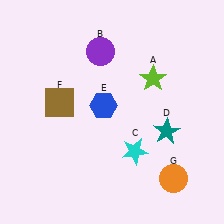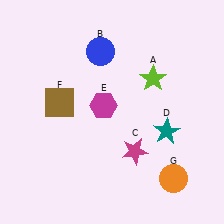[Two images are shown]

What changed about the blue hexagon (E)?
In Image 1, E is blue. In Image 2, it changed to magenta.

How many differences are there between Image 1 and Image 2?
There are 3 differences between the two images.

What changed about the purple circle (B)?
In Image 1, B is purple. In Image 2, it changed to blue.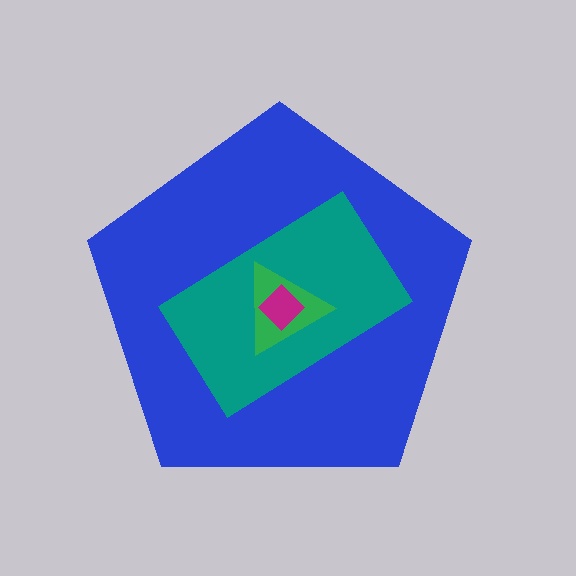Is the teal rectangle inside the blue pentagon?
Yes.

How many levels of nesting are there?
4.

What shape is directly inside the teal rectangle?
The green triangle.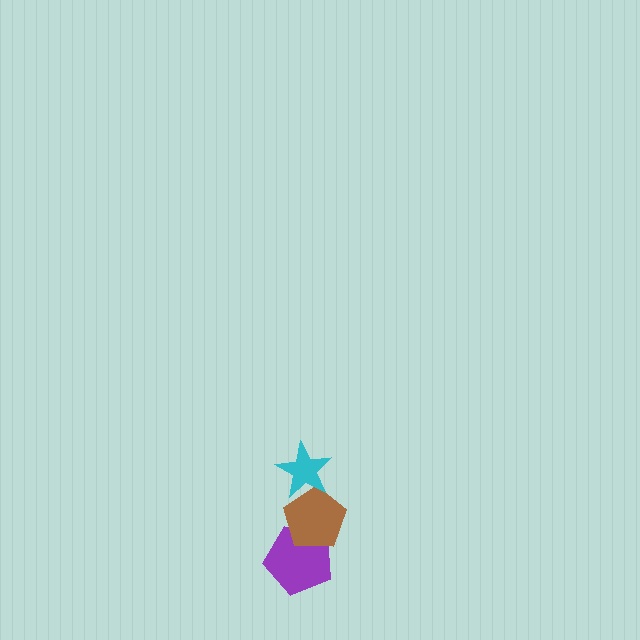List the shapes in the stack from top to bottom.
From top to bottom: the cyan star, the brown pentagon, the purple pentagon.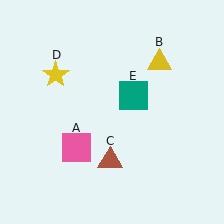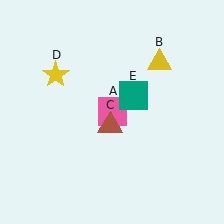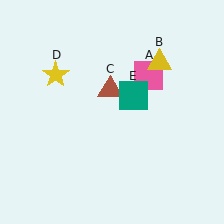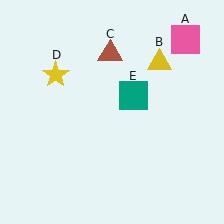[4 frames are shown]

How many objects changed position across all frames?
2 objects changed position: pink square (object A), brown triangle (object C).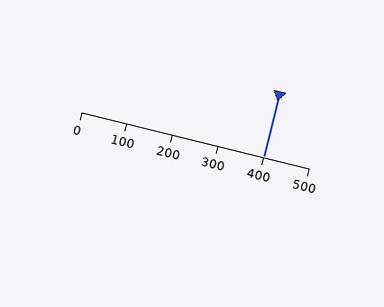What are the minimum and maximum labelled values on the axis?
The axis runs from 0 to 500.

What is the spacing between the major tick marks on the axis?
The major ticks are spaced 100 apart.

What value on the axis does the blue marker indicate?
The marker indicates approximately 400.